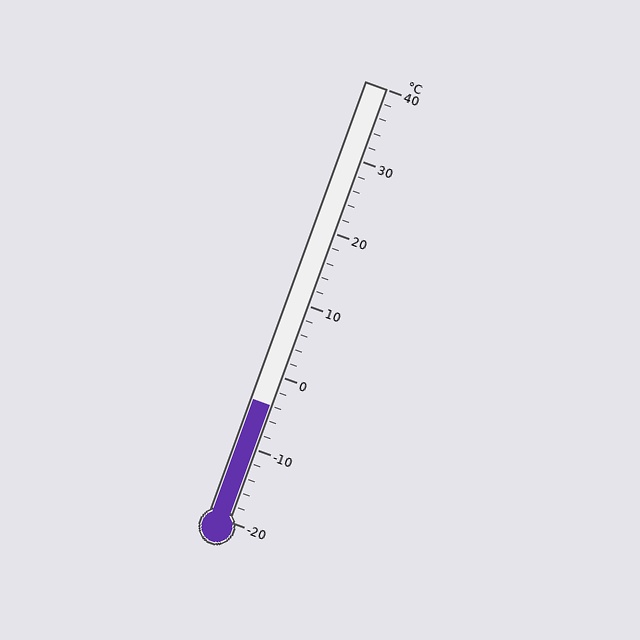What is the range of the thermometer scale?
The thermometer scale ranges from -20°C to 40°C.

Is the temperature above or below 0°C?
The temperature is below 0°C.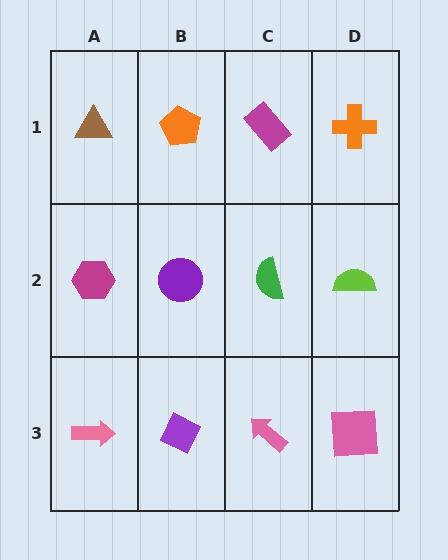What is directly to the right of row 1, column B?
A magenta rectangle.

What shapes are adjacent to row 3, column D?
A lime semicircle (row 2, column D), a pink arrow (row 3, column C).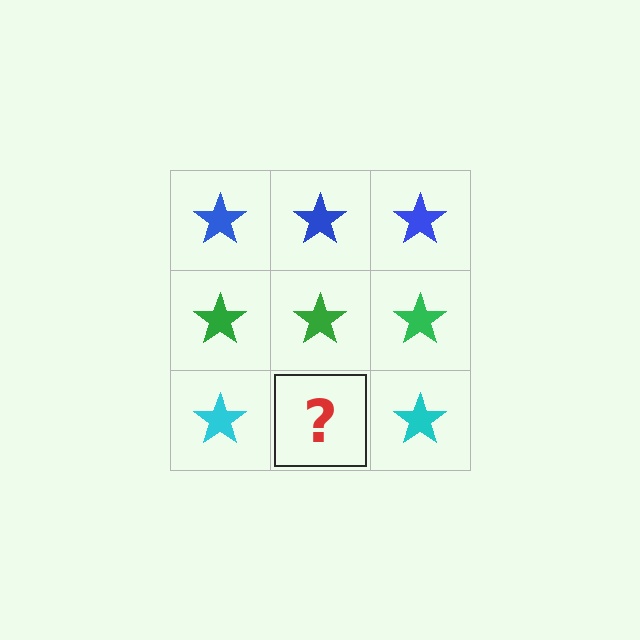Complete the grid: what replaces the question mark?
The question mark should be replaced with a cyan star.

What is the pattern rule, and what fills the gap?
The rule is that each row has a consistent color. The gap should be filled with a cyan star.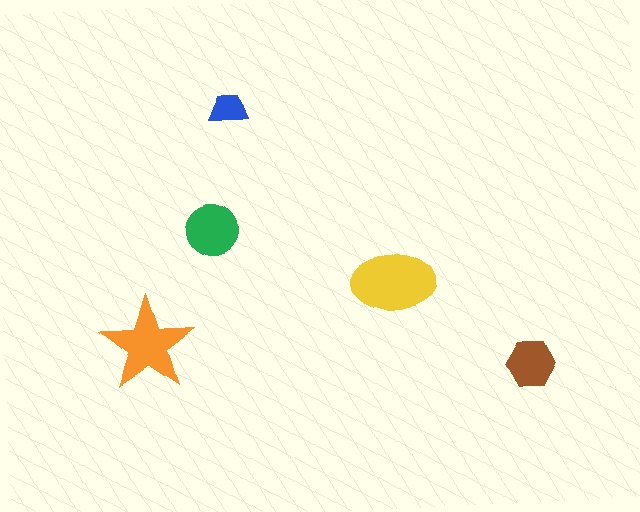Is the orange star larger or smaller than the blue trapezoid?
Larger.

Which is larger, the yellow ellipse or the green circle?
The yellow ellipse.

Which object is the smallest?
The blue trapezoid.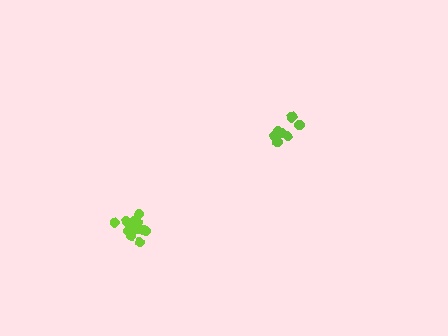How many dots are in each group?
Group 1: 13 dots, Group 2: 9 dots (22 total).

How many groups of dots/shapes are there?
There are 2 groups.